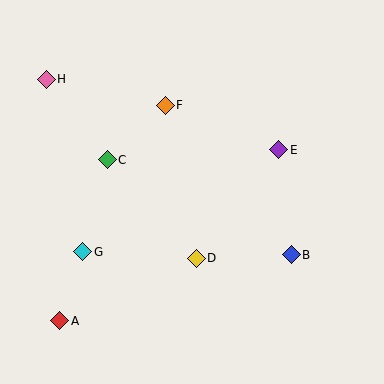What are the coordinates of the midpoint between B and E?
The midpoint between B and E is at (285, 202).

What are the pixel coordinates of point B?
Point B is at (291, 255).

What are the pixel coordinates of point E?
Point E is at (279, 150).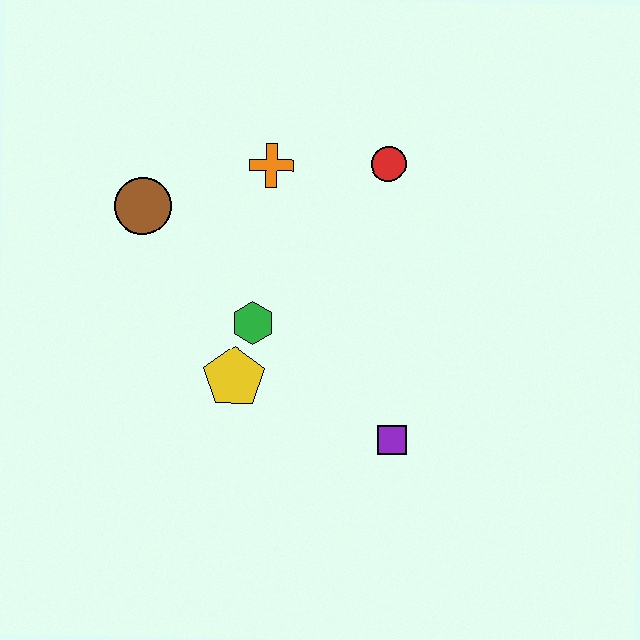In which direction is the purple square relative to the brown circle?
The purple square is to the right of the brown circle.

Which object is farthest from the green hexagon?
The red circle is farthest from the green hexagon.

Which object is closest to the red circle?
The orange cross is closest to the red circle.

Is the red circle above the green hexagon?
Yes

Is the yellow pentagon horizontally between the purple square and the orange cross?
No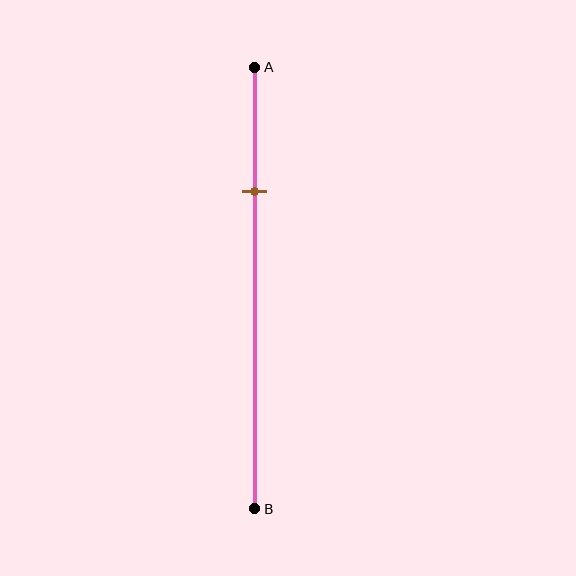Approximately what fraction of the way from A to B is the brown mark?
The brown mark is approximately 30% of the way from A to B.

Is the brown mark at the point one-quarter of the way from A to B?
No, the mark is at about 30% from A, not at the 25% one-quarter point.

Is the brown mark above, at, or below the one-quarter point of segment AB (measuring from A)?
The brown mark is below the one-quarter point of segment AB.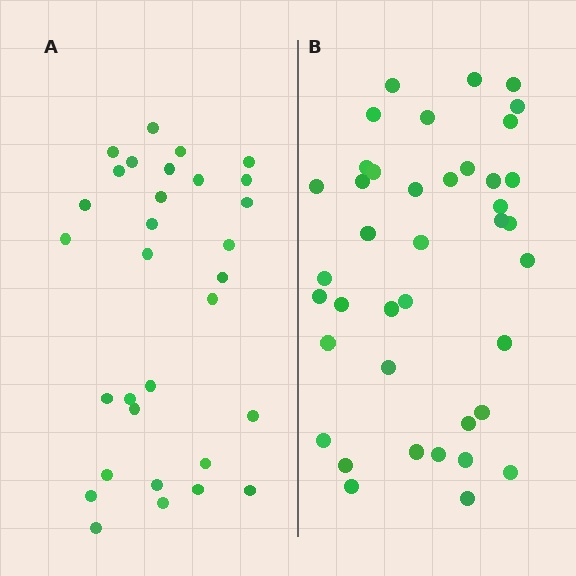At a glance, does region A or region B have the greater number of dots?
Region B (the right region) has more dots.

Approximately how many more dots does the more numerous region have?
Region B has roughly 8 or so more dots than region A.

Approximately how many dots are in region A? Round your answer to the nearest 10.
About 30 dots. (The exact count is 31, which rounds to 30.)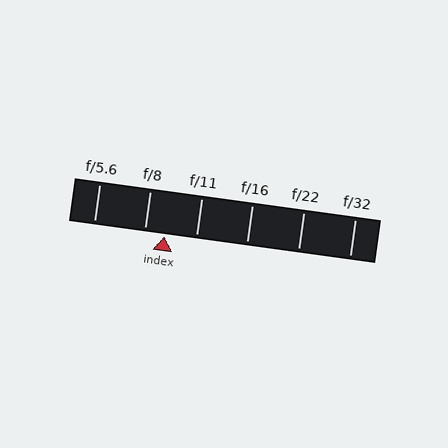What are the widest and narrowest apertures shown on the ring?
The widest aperture shown is f/5.6 and the narrowest is f/32.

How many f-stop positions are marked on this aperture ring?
There are 6 f-stop positions marked.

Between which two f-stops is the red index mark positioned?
The index mark is between f/8 and f/11.